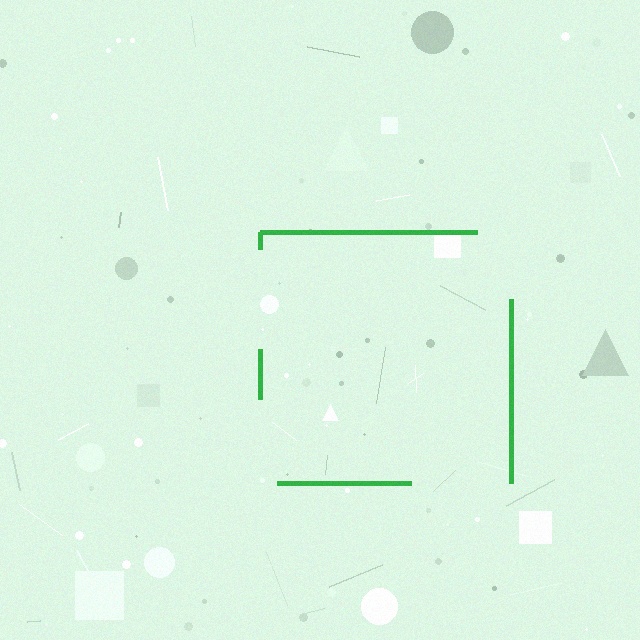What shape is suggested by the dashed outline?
The dashed outline suggests a square.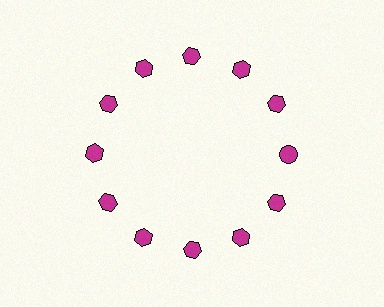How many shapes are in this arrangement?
There are 12 shapes arranged in a ring pattern.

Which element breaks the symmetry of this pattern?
The magenta circle at roughly the 3 o'clock position breaks the symmetry. All other shapes are magenta hexagons.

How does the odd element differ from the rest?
It has a different shape: circle instead of hexagon.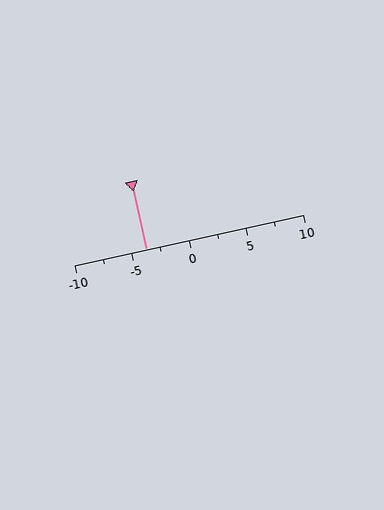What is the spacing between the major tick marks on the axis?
The major ticks are spaced 5 apart.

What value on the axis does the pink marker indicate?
The marker indicates approximately -3.8.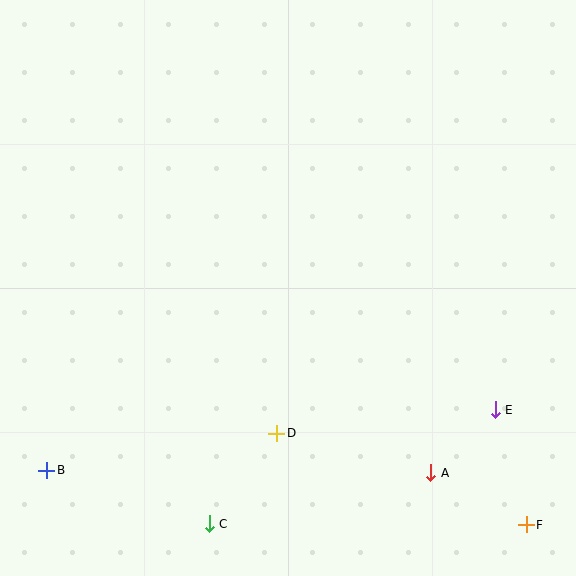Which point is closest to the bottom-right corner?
Point F is closest to the bottom-right corner.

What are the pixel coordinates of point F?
Point F is at (526, 525).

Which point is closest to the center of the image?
Point D at (277, 433) is closest to the center.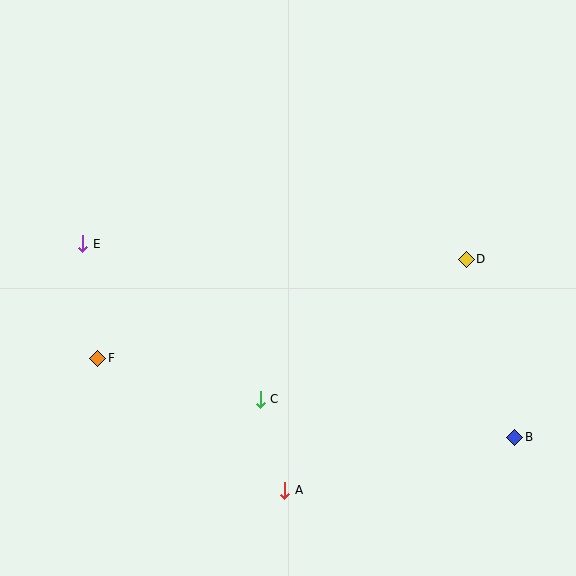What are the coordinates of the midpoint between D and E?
The midpoint between D and E is at (275, 251).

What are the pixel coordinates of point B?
Point B is at (515, 437).